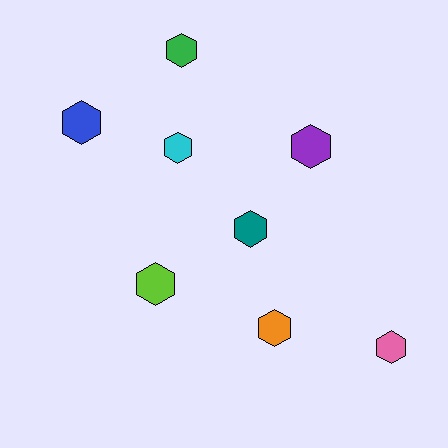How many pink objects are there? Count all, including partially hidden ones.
There is 1 pink object.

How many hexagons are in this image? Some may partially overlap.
There are 8 hexagons.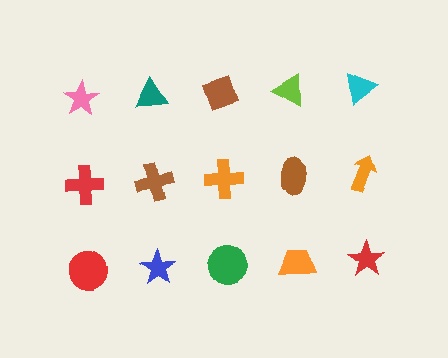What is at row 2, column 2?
A brown cross.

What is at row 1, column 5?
A cyan triangle.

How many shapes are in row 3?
5 shapes.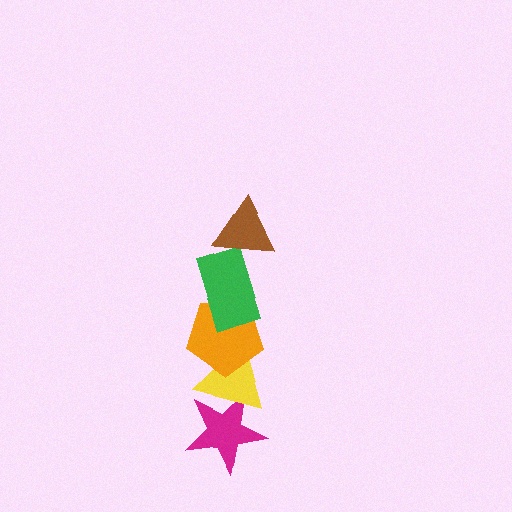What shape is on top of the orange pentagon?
The green rectangle is on top of the orange pentagon.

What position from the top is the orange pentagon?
The orange pentagon is 3rd from the top.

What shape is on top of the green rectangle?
The brown triangle is on top of the green rectangle.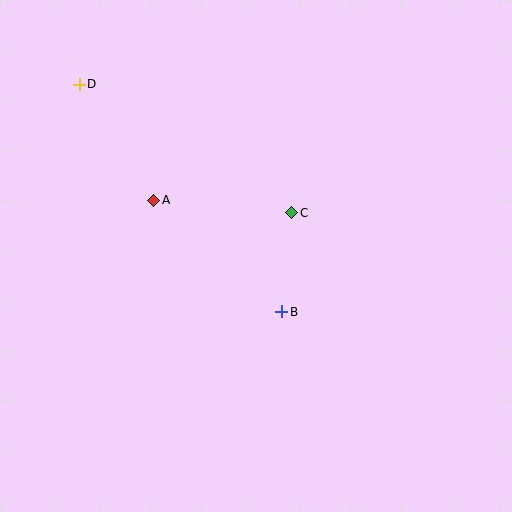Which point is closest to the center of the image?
Point C at (292, 213) is closest to the center.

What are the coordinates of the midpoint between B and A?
The midpoint between B and A is at (218, 256).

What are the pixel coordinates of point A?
Point A is at (154, 200).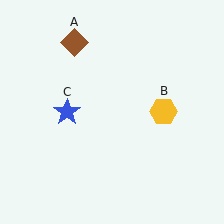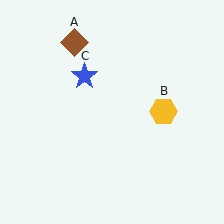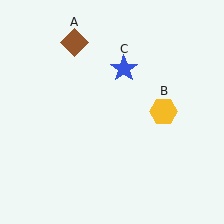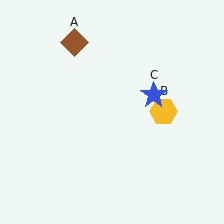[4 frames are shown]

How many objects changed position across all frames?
1 object changed position: blue star (object C).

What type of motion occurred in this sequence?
The blue star (object C) rotated clockwise around the center of the scene.